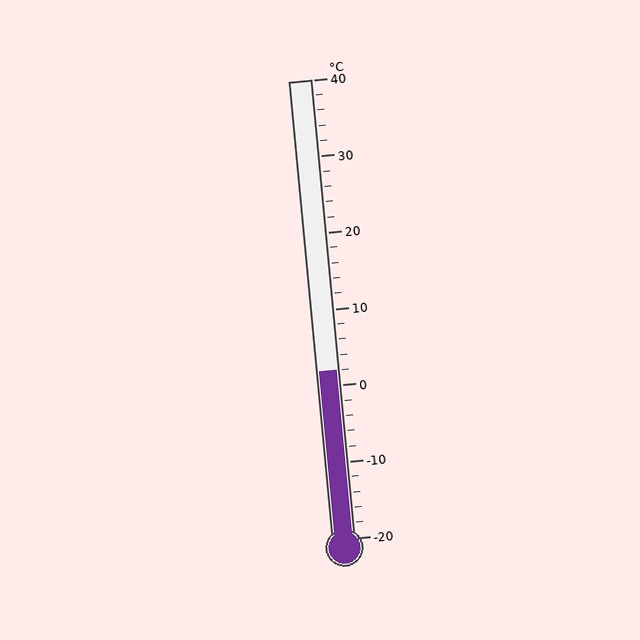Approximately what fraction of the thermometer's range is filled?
The thermometer is filled to approximately 35% of its range.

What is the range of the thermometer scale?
The thermometer scale ranges from -20°C to 40°C.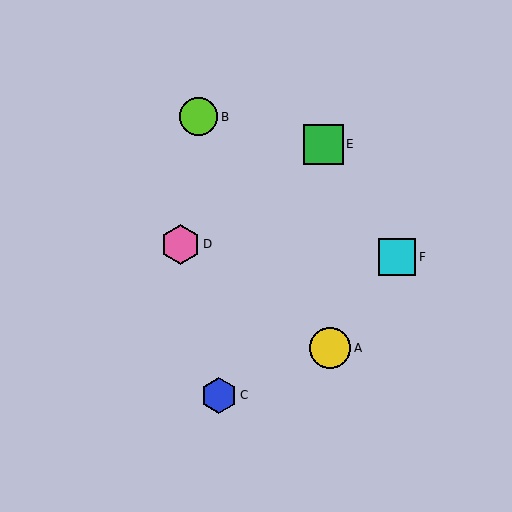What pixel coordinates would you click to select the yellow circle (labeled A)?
Click at (330, 348) to select the yellow circle A.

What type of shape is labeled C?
Shape C is a blue hexagon.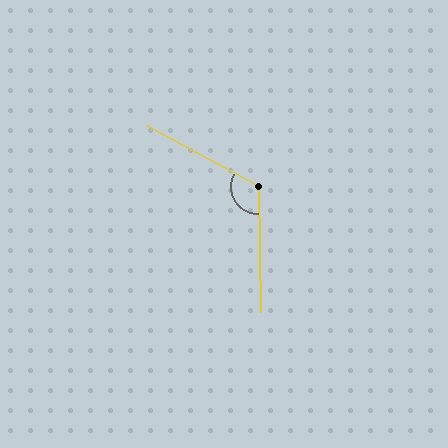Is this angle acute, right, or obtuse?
It is obtuse.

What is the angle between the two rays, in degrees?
Approximately 119 degrees.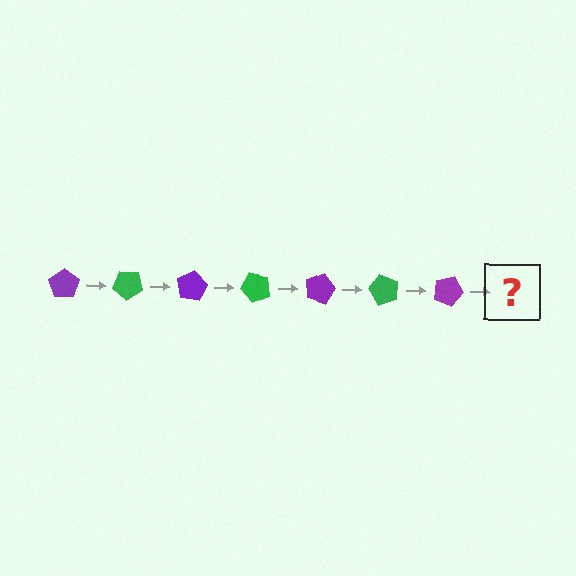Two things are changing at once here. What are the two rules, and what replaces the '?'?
The two rules are that it rotates 40 degrees each step and the color cycles through purple and green. The '?' should be a green pentagon, rotated 280 degrees from the start.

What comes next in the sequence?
The next element should be a green pentagon, rotated 280 degrees from the start.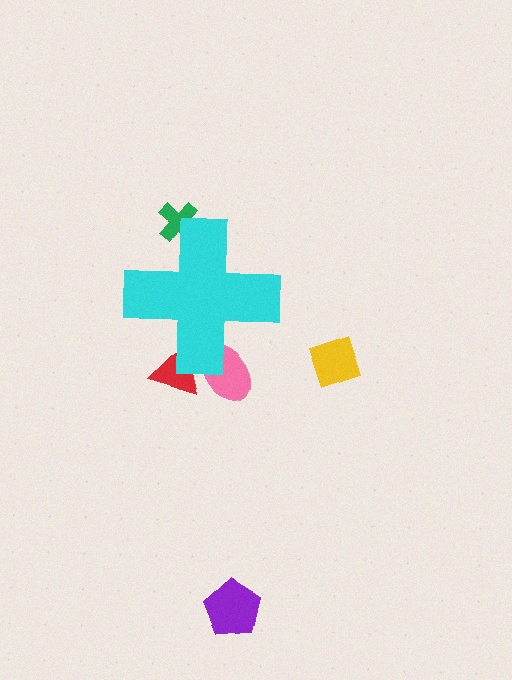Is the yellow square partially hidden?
No, the yellow square is fully visible.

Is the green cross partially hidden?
Yes, the green cross is partially hidden behind the cyan cross.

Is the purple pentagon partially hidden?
No, the purple pentagon is fully visible.